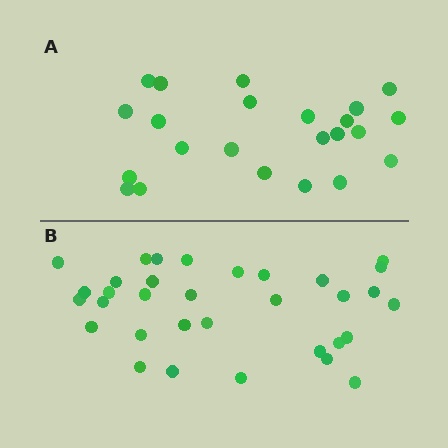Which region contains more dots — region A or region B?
Region B (the bottom region) has more dots.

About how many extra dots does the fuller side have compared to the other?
Region B has roughly 10 or so more dots than region A.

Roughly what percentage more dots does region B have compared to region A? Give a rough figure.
About 45% more.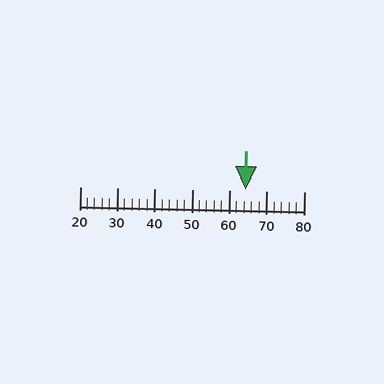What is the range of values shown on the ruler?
The ruler shows values from 20 to 80.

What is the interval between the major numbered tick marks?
The major tick marks are spaced 10 units apart.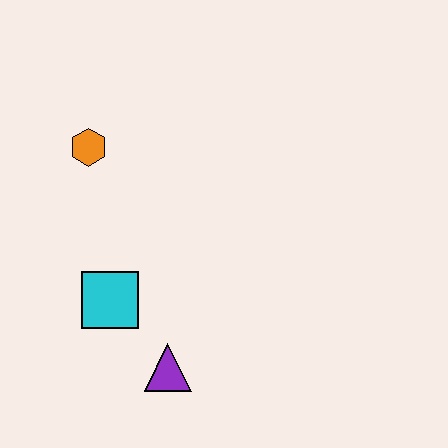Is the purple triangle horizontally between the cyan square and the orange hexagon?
No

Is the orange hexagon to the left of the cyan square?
Yes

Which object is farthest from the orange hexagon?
The purple triangle is farthest from the orange hexagon.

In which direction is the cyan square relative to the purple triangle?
The cyan square is above the purple triangle.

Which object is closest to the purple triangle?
The cyan square is closest to the purple triangle.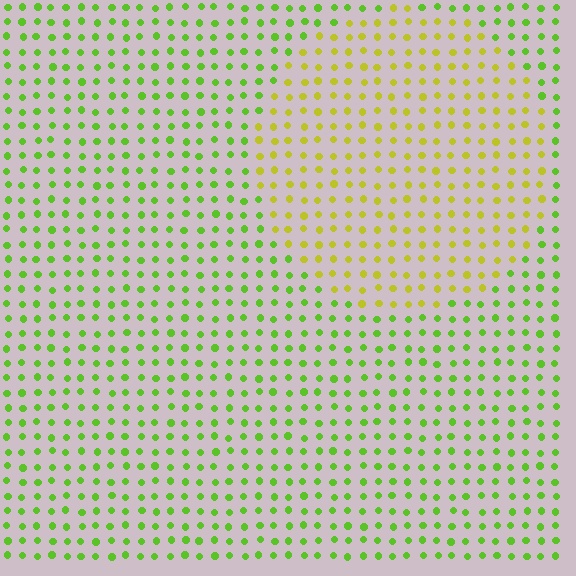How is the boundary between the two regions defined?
The boundary is defined purely by a slight shift in hue (about 37 degrees). Spacing, size, and orientation are identical on both sides.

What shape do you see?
I see a circle.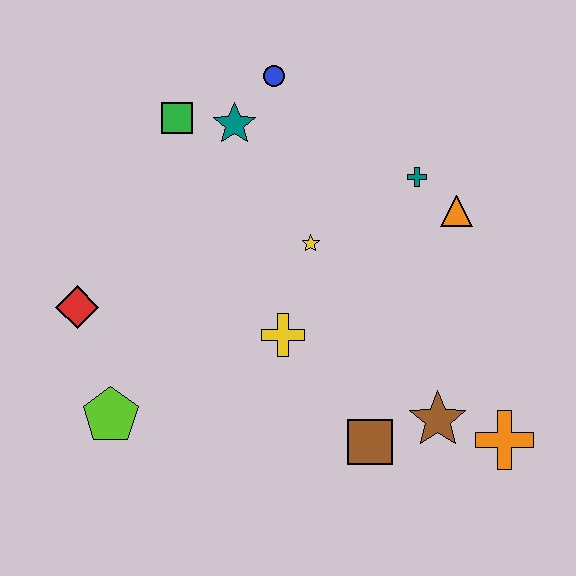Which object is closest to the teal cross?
The orange triangle is closest to the teal cross.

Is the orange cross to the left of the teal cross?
No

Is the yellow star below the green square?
Yes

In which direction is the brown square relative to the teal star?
The brown square is below the teal star.